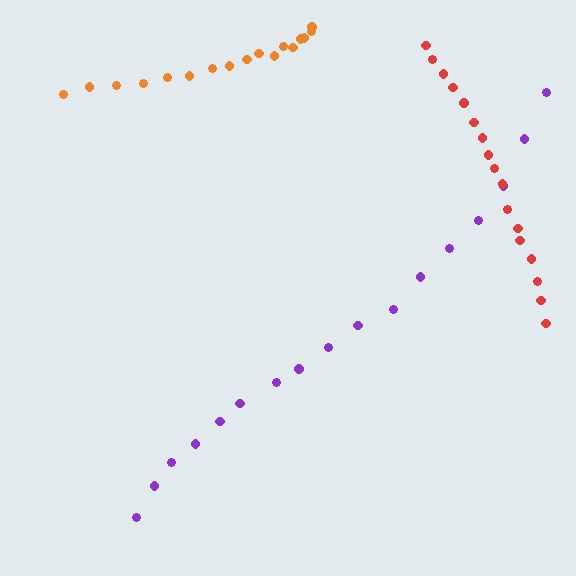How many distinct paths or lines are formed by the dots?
There are 3 distinct paths.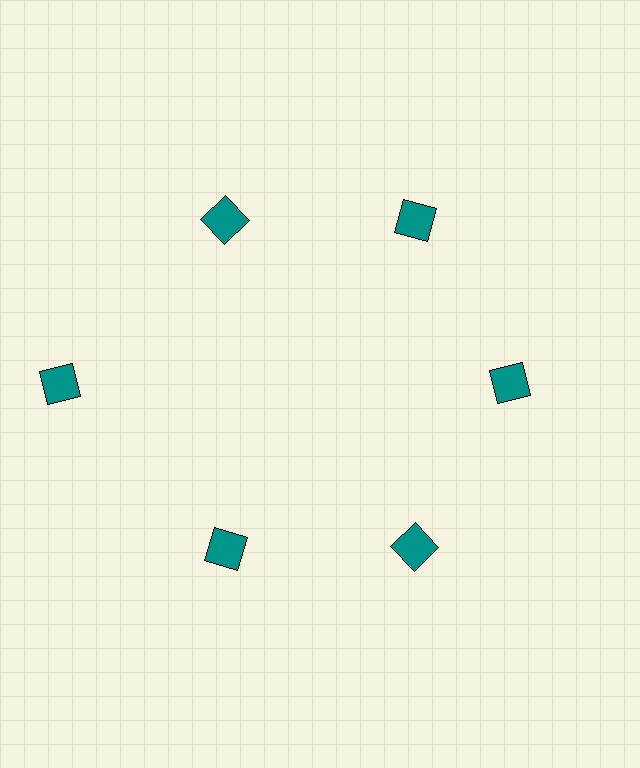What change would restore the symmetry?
The symmetry would be restored by moving it inward, back onto the ring so that all 6 diamonds sit at equal angles and equal distance from the center.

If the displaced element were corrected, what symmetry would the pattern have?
It would have 6-fold rotational symmetry — the pattern would map onto itself every 60 degrees.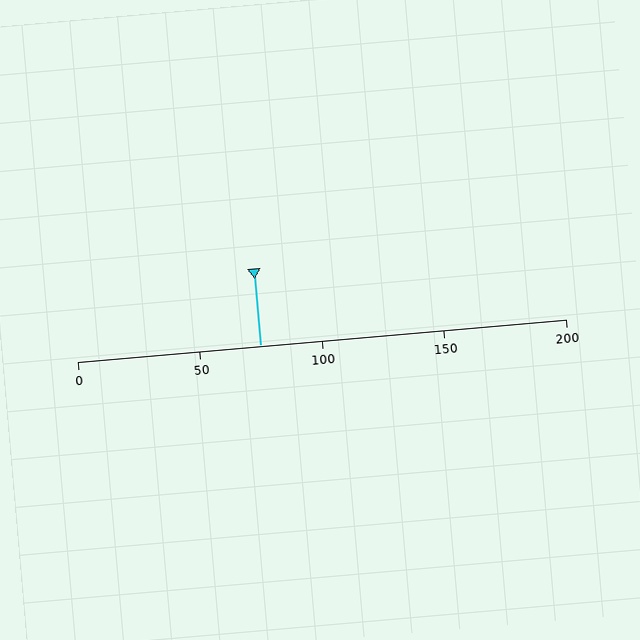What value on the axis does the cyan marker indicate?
The marker indicates approximately 75.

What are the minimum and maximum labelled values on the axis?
The axis runs from 0 to 200.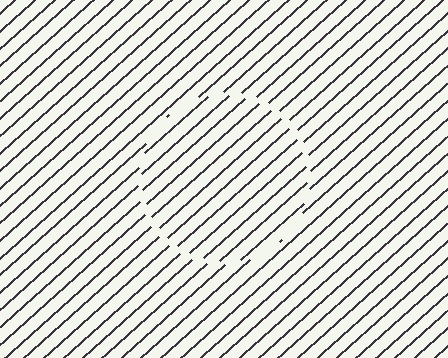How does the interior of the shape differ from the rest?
The interior of the shape contains the same grating, shifted by half a period — the contour is defined by the phase discontinuity where line-ends from the inner and outer gratings abut.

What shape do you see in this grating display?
An illusory circle. The interior of the shape contains the same grating, shifted by half a period — the contour is defined by the phase discontinuity where line-ends from the inner and outer gratings abut.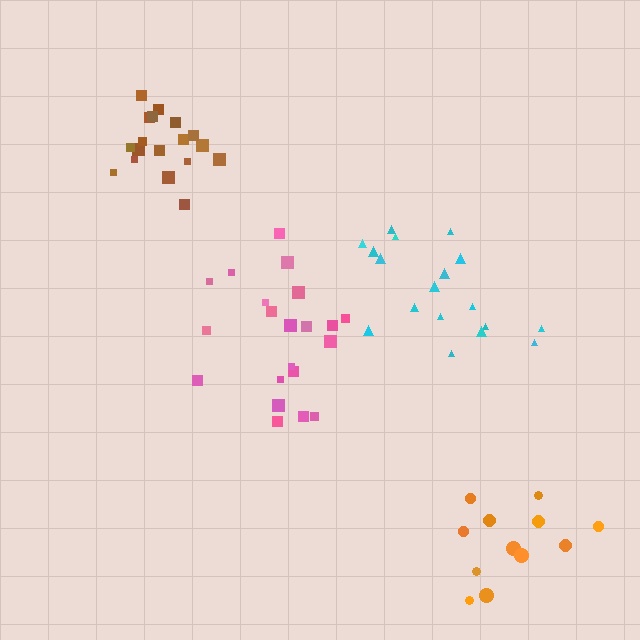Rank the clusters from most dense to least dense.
brown, pink, cyan, orange.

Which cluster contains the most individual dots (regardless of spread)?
Pink (21).